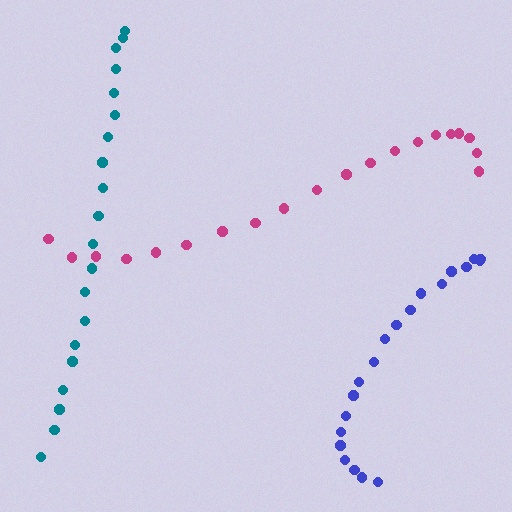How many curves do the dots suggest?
There are 3 distinct paths.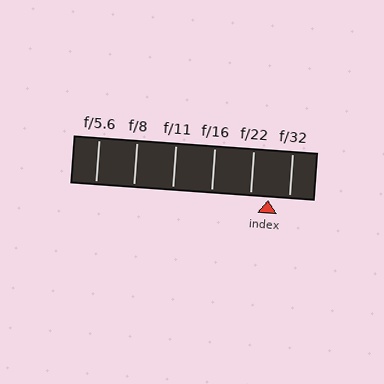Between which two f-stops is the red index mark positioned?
The index mark is between f/22 and f/32.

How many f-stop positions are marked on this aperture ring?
There are 6 f-stop positions marked.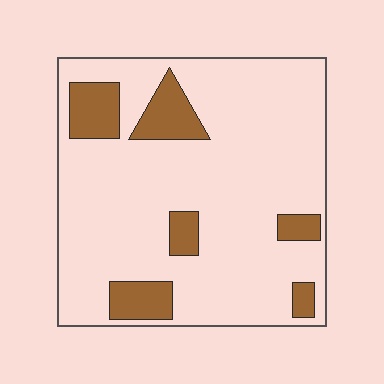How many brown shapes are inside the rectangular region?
6.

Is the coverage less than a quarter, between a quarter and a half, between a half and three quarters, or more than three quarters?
Less than a quarter.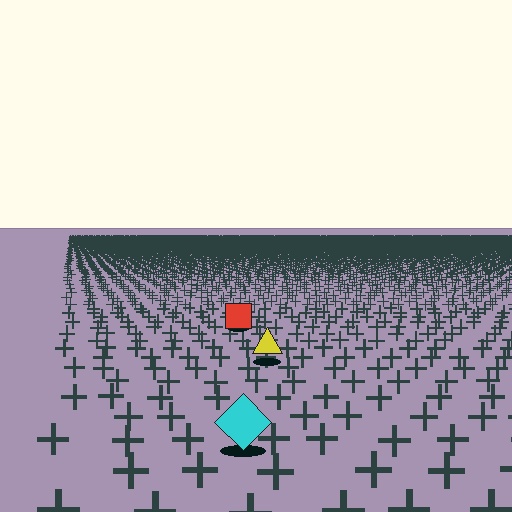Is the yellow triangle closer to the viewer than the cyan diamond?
No. The cyan diamond is closer — you can tell from the texture gradient: the ground texture is coarser near it.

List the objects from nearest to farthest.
From nearest to farthest: the cyan diamond, the yellow triangle, the red square.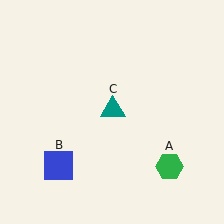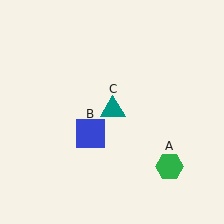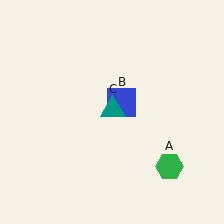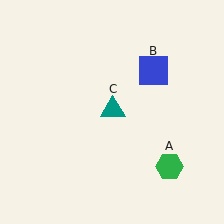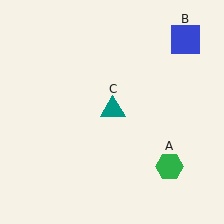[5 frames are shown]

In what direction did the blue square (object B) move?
The blue square (object B) moved up and to the right.